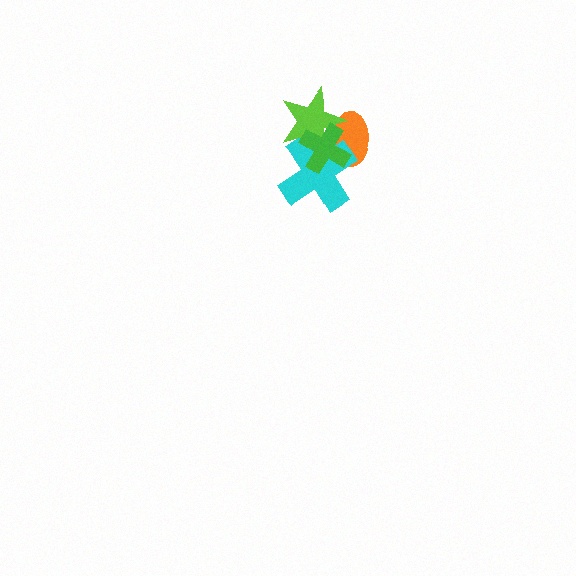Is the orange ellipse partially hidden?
Yes, it is partially covered by another shape.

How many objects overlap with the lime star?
3 objects overlap with the lime star.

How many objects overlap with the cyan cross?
3 objects overlap with the cyan cross.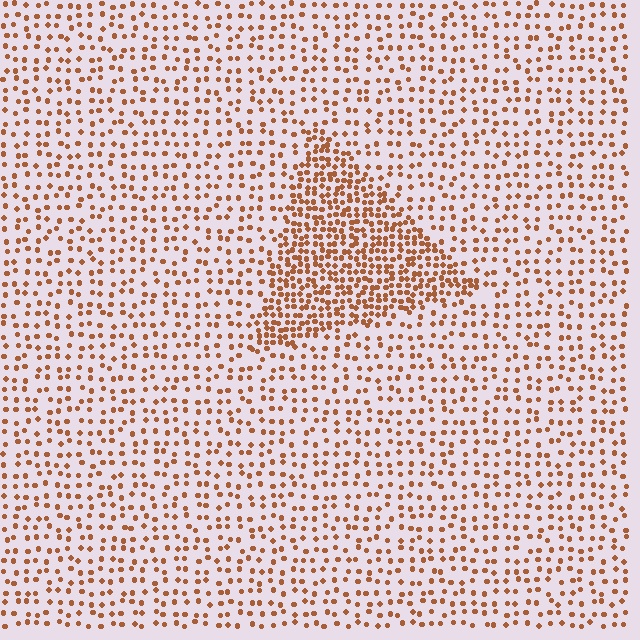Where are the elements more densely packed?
The elements are more densely packed inside the triangle boundary.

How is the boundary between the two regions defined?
The boundary is defined by a change in element density (approximately 2.3x ratio). All elements are the same color, size, and shape.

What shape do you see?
I see a triangle.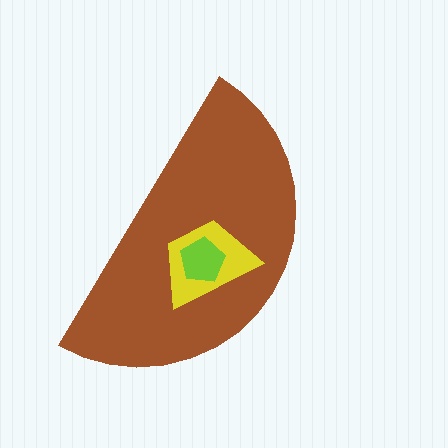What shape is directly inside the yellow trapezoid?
The lime pentagon.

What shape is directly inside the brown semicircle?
The yellow trapezoid.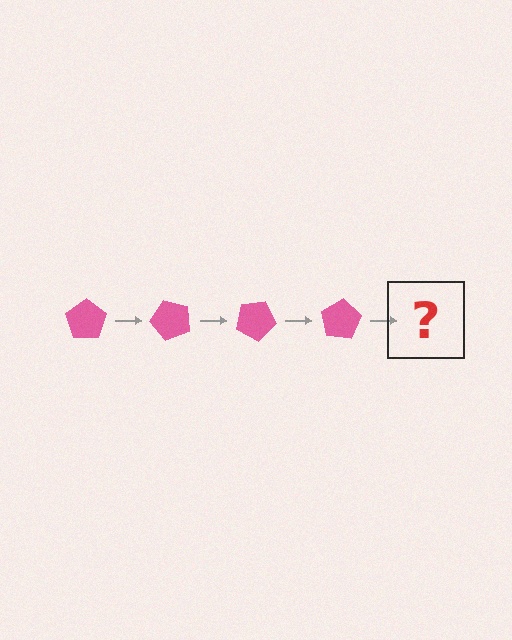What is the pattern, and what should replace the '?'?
The pattern is that the pentagon rotates 50 degrees each step. The '?' should be a pink pentagon rotated 200 degrees.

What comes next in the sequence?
The next element should be a pink pentagon rotated 200 degrees.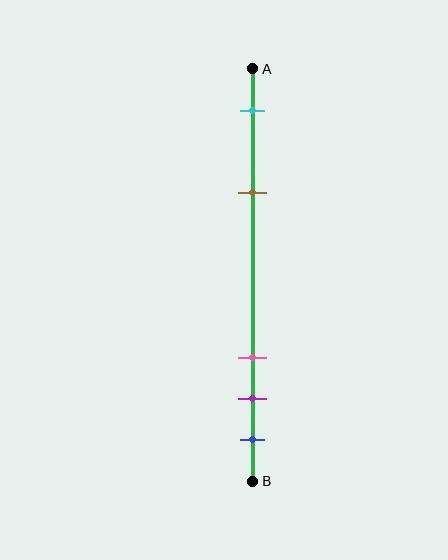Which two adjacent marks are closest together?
The purple and blue marks are the closest adjacent pair.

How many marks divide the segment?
There are 5 marks dividing the segment.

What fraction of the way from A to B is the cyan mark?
The cyan mark is approximately 10% (0.1) of the way from A to B.